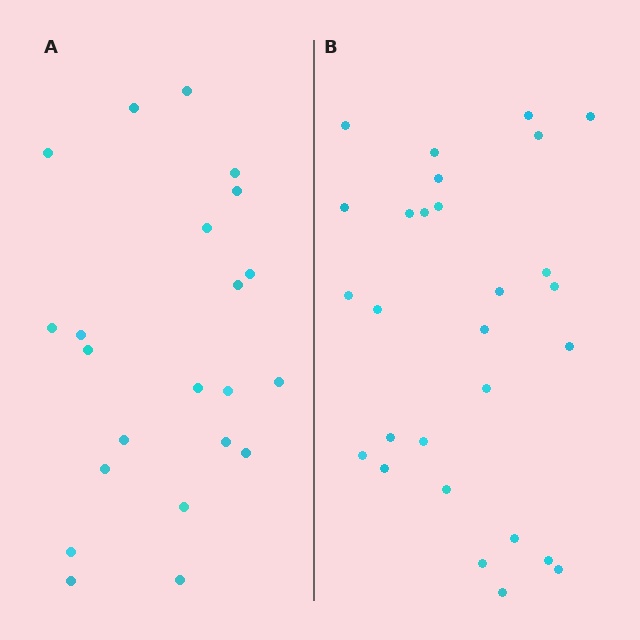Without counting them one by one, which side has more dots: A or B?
Region B (the right region) has more dots.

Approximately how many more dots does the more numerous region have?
Region B has about 6 more dots than region A.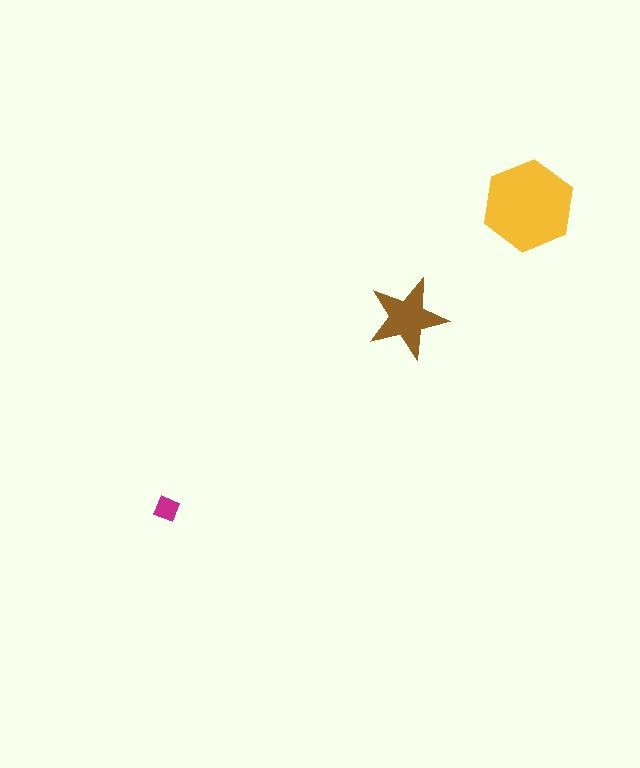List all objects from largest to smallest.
The yellow hexagon, the brown star, the magenta diamond.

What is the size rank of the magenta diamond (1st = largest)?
3rd.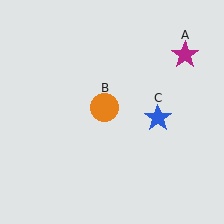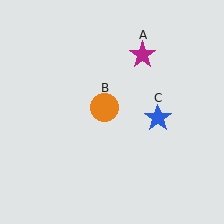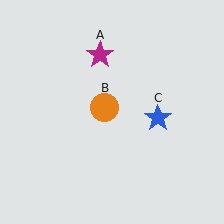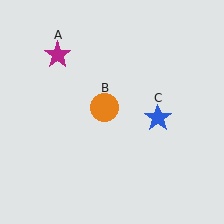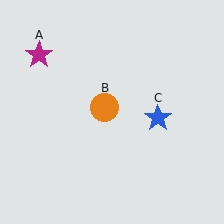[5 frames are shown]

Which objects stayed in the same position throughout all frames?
Orange circle (object B) and blue star (object C) remained stationary.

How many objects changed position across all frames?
1 object changed position: magenta star (object A).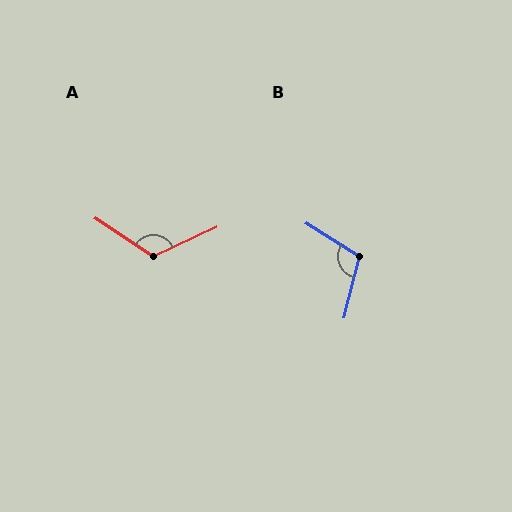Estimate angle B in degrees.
Approximately 108 degrees.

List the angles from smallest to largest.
B (108°), A (122°).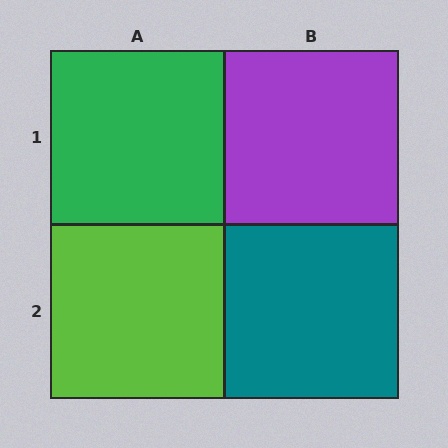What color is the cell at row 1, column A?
Green.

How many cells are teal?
1 cell is teal.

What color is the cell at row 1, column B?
Purple.